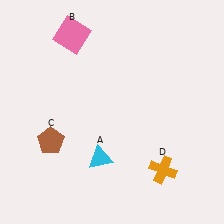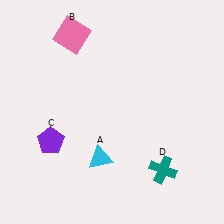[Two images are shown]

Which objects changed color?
C changed from brown to purple. D changed from orange to teal.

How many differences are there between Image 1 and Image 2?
There are 2 differences between the two images.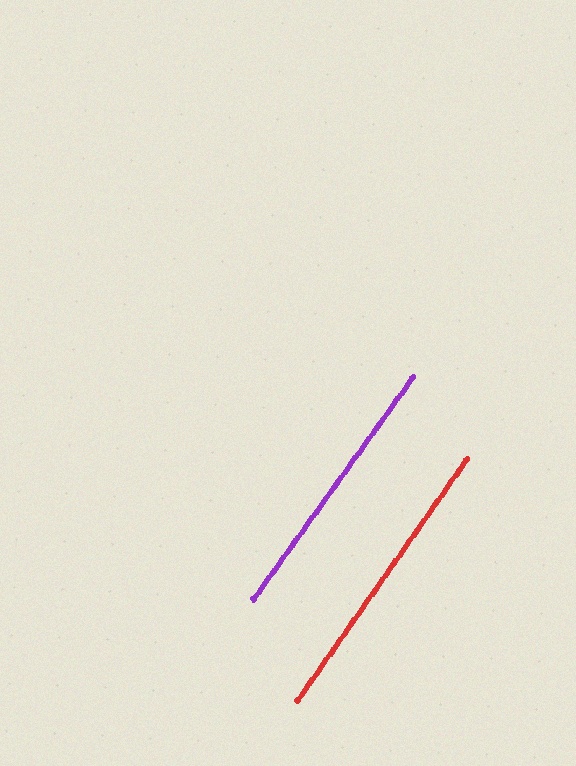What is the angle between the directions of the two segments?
Approximately 0 degrees.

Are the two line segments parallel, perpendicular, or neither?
Parallel — their directions differ by only 0.4°.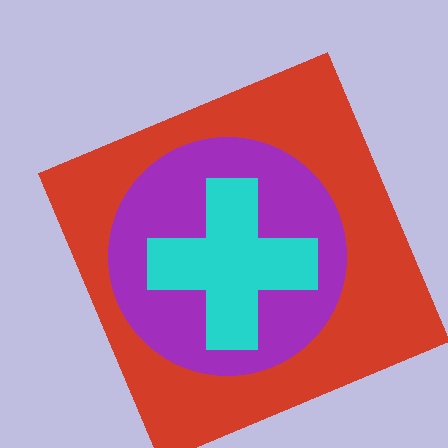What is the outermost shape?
The red square.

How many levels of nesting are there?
3.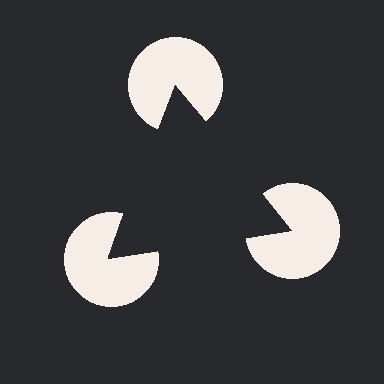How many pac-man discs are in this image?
There are 3 — one at each vertex of the illusory triangle.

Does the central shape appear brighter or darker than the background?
It typically appears slightly darker than the background, even though no actual brightness change is drawn.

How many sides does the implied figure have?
3 sides.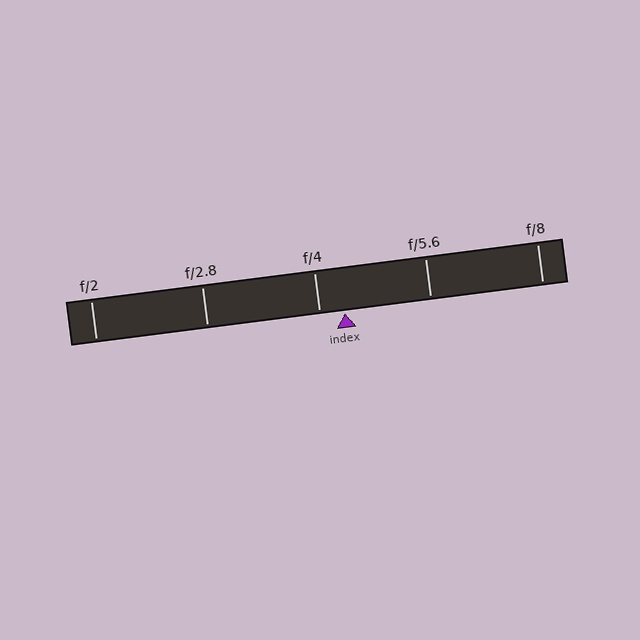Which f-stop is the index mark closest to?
The index mark is closest to f/4.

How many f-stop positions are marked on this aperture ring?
There are 5 f-stop positions marked.